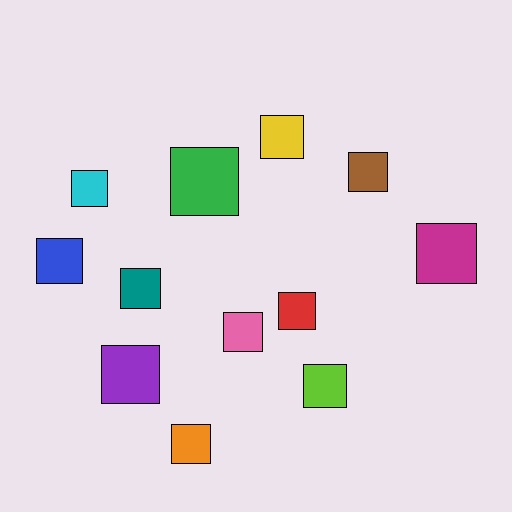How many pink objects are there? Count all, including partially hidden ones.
There is 1 pink object.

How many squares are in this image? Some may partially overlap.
There are 12 squares.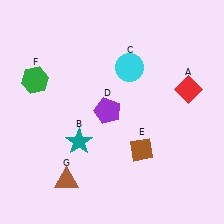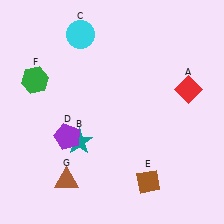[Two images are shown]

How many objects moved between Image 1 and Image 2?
3 objects moved between the two images.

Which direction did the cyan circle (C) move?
The cyan circle (C) moved left.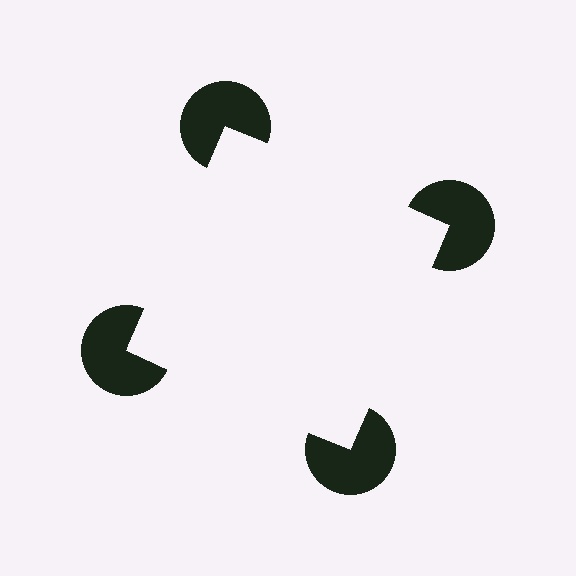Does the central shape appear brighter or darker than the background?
It typically appears slightly brighter than the background, even though no actual brightness change is drawn.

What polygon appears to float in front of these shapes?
An illusory square — its edges are inferred from the aligned wedge cuts in the pac-man discs, not physically drawn.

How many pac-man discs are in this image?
There are 4 — one at each vertex of the illusory square.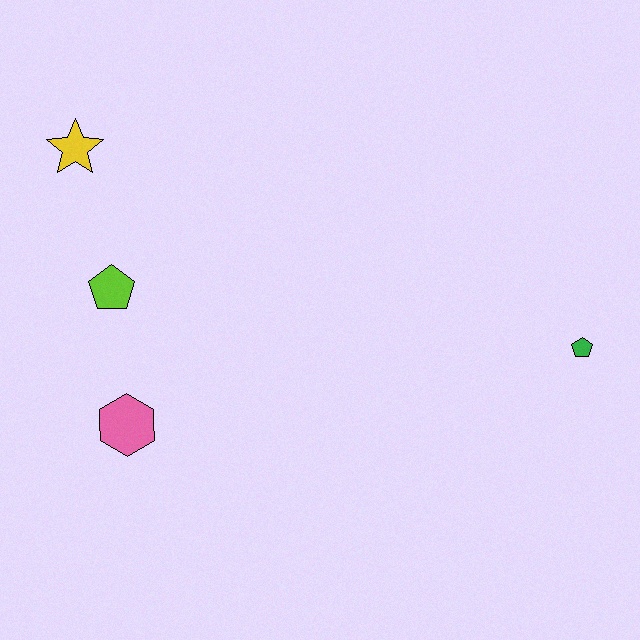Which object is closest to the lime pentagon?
The pink hexagon is closest to the lime pentagon.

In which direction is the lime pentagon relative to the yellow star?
The lime pentagon is below the yellow star.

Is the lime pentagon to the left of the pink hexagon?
Yes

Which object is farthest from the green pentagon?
The yellow star is farthest from the green pentagon.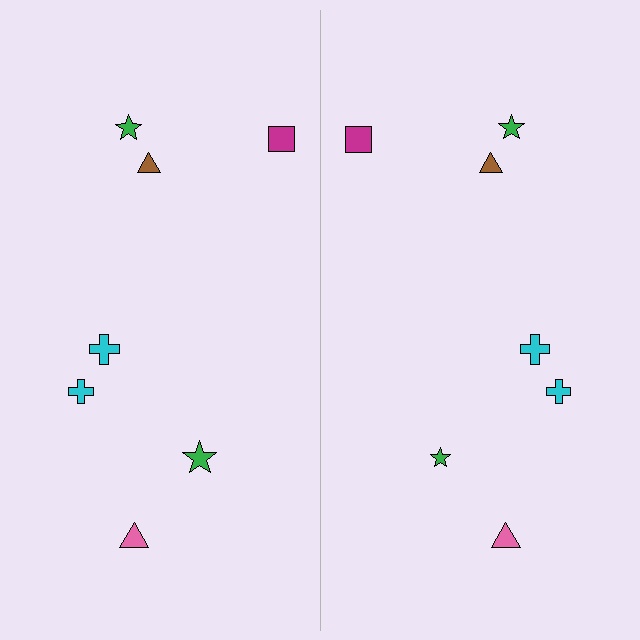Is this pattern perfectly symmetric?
No, the pattern is not perfectly symmetric. The green star on the right side has a different size than its mirror counterpart.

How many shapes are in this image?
There are 14 shapes in this image.